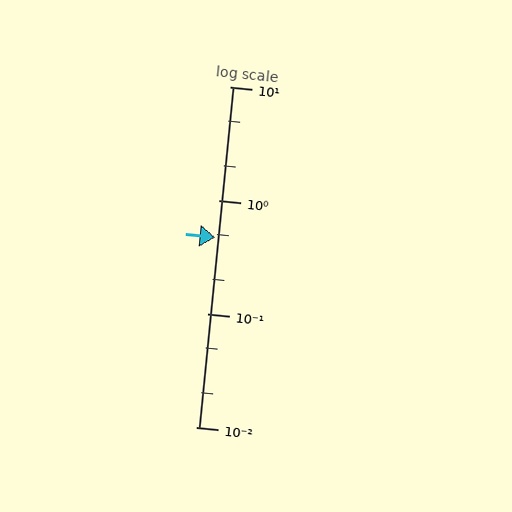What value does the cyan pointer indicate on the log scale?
The pointer indicates approximately 0.47.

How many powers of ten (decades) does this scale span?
The scale spans 3 decades, from 0.01 to 10.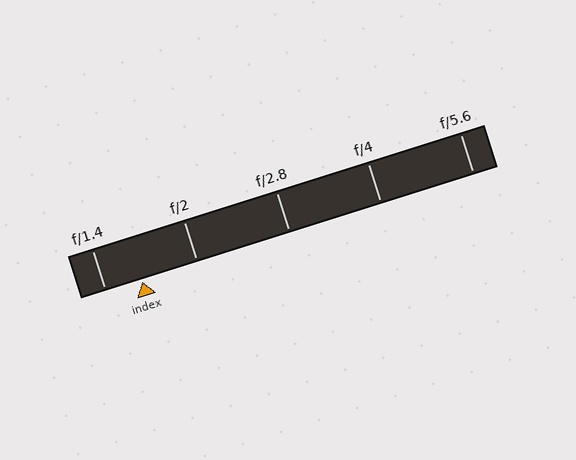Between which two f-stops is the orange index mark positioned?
The index mark is between f/1.4 and f/2.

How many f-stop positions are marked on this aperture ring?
There are 5 f-stop positions marked.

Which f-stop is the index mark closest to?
The index mark is closest to f/1.4.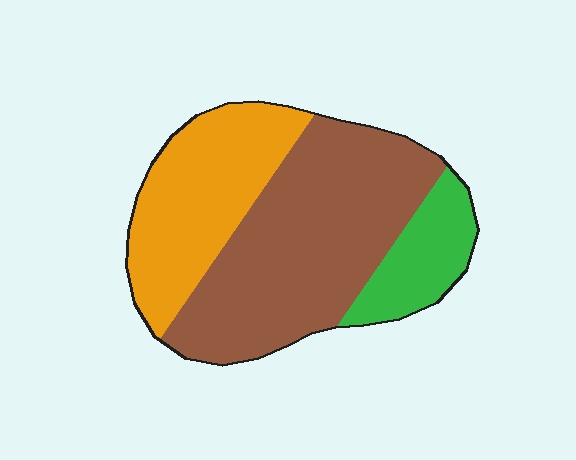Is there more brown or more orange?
Brown.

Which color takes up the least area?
Green, at roughly 15%.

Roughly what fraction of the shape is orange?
Orange covers around 30% of the shape.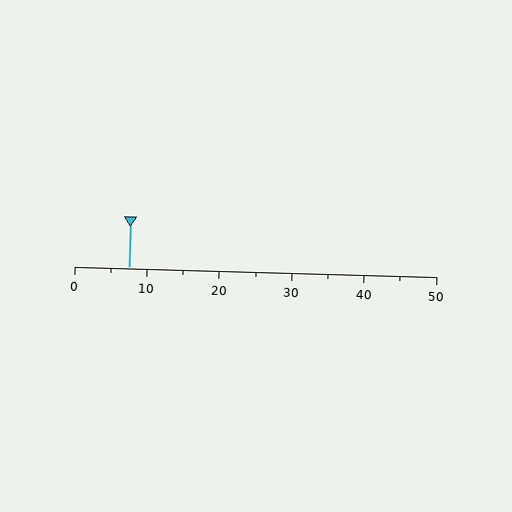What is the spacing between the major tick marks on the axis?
The major ticks are spaced 10 apart.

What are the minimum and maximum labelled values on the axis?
The axis runs from 0 to 50.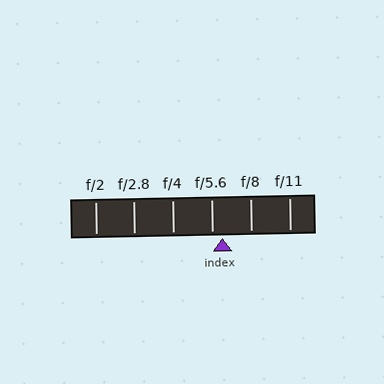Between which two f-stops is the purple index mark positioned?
The index mark is between f/5.6 and f/8.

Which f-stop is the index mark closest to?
The index mark is closest to f/5.6.